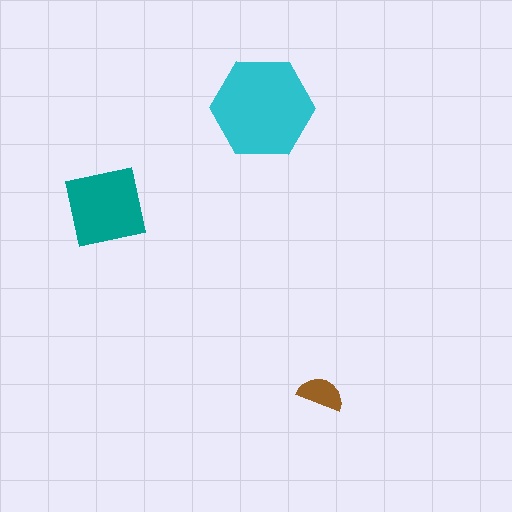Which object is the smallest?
The brown semicircle.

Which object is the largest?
The cyan hexagon.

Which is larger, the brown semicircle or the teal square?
The teal square.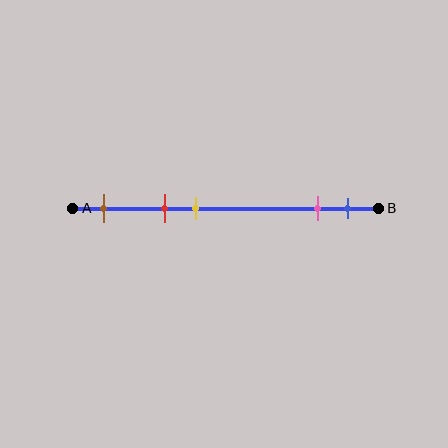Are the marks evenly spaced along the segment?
No, the marks are not evenly spaced.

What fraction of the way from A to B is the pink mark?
The pink mark is approximately 80% (0.8) of the way from A to B.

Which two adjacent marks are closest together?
The pink and blue marks are the closest adjacent pair.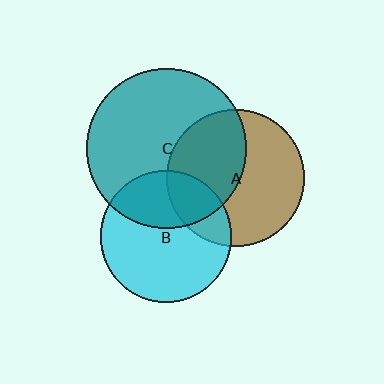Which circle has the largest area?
Circle C (teal).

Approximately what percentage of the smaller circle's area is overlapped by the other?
Approximately 45%.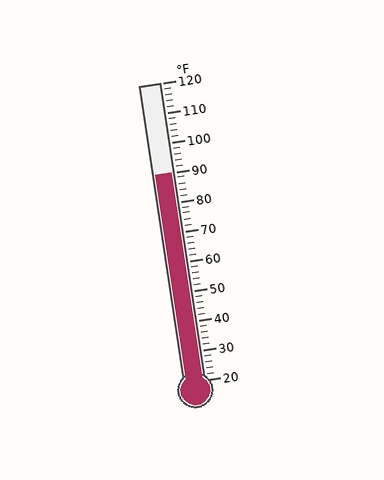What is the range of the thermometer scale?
The thermometer scale ranges from 20°F to 120°F.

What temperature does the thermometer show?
The thermometer shows approximately 90°F.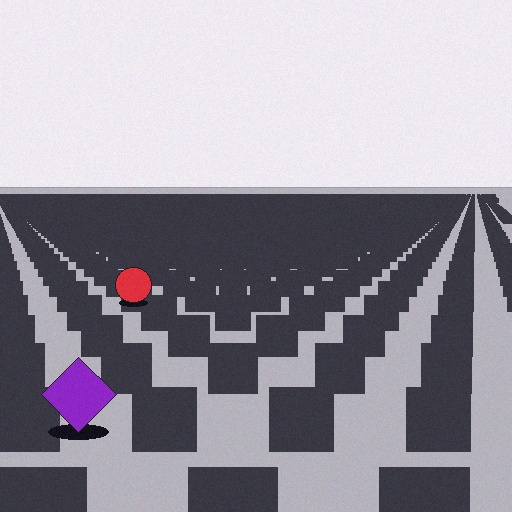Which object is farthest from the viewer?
The red circle is farthest from the viewer. It appears smaller and the ground texture around it is denser.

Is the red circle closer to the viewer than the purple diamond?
No. The purple diamond is closer — you can tell from the texture gradient: the ground texture is coarser near it.